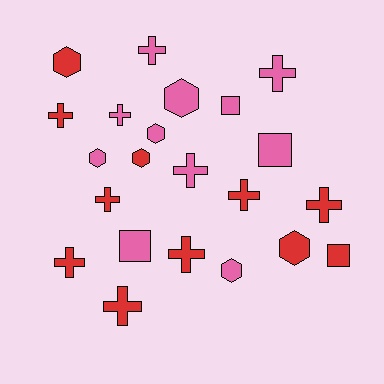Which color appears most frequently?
Pink, with 11 objects.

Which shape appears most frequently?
Cross, with 11 objects.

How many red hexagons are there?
There are 3 red hexagons.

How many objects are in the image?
There are 22 objects.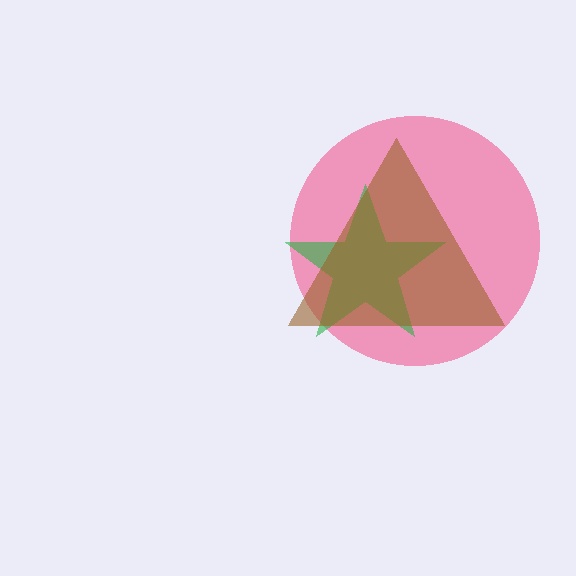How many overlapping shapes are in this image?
There are 3 overlapping shapes in the image.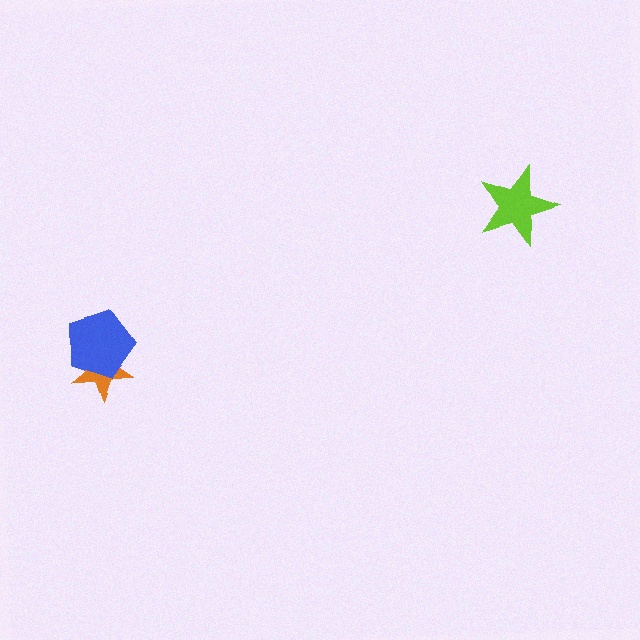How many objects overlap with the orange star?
1 object overlaps with the orange star.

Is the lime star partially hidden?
No, no other shape covers it.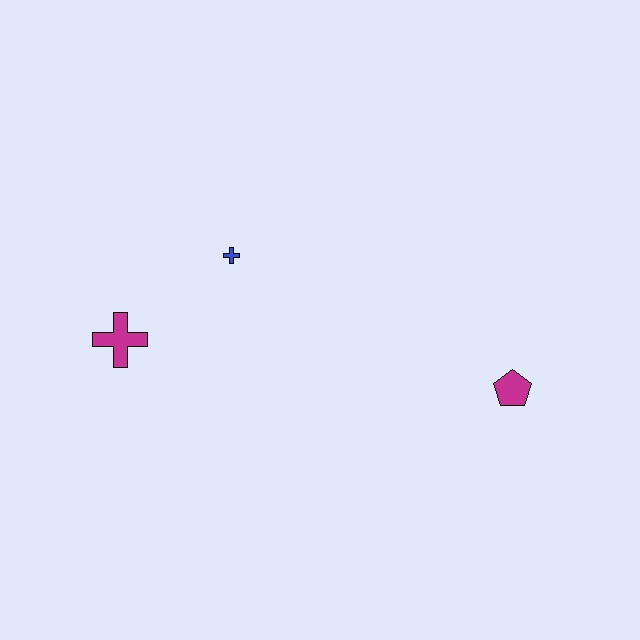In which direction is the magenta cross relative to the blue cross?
The magenta cross is to the left of the blue cross.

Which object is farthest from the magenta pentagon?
The magenta cross is farthest from the magenta pentagon.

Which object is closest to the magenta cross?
The blue cross is closest to the magenta cross.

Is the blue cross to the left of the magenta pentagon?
Yes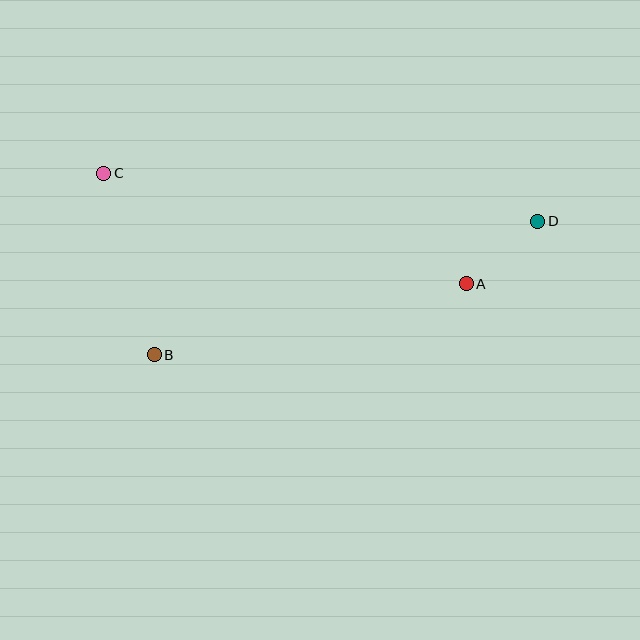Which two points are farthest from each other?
Points C and D are farthest from each other.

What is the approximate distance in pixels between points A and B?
The distance between A and B is approximately 320 pixels.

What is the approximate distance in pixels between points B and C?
The distance between B and C is approximately 188 pixels.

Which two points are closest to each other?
Points A and D are closest to each other.